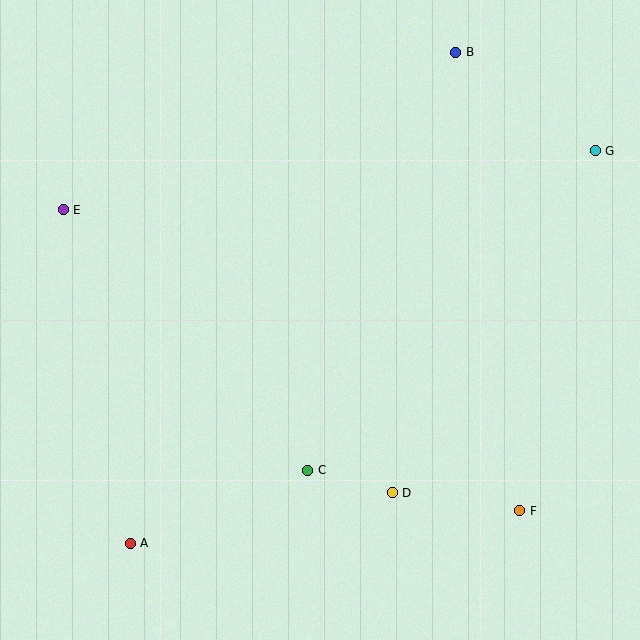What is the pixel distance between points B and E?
The distance between B and E is 423 pixels.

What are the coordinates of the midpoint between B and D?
The midpoint between B and D is at (424, 272).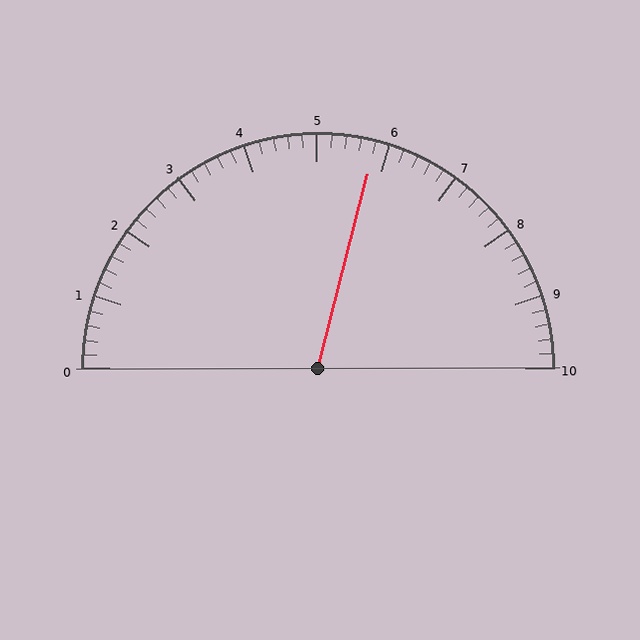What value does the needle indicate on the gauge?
The needle indicates approximately 5.8.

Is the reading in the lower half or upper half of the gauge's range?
The reading is in the upper half of the range (0 to 10).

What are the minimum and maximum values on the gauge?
The gauge ranges from 0 to 10.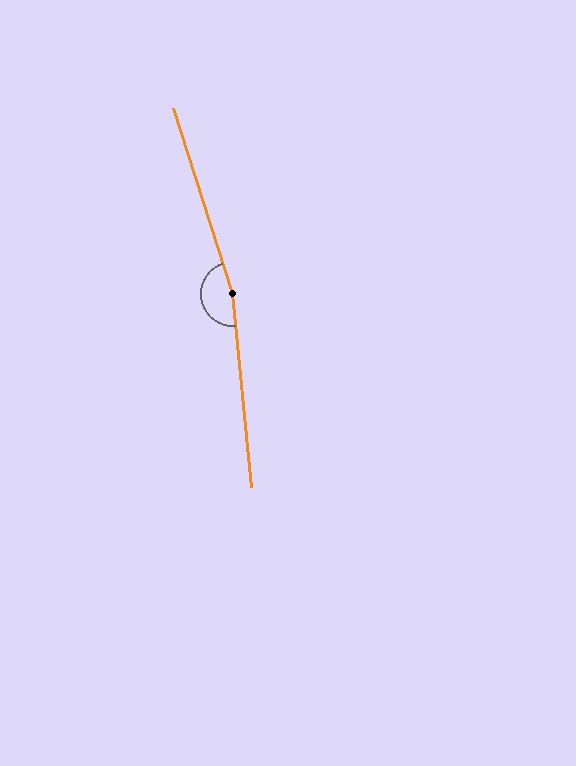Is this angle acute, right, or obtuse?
It is obtuse.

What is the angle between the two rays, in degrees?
Approximately 168 degrees.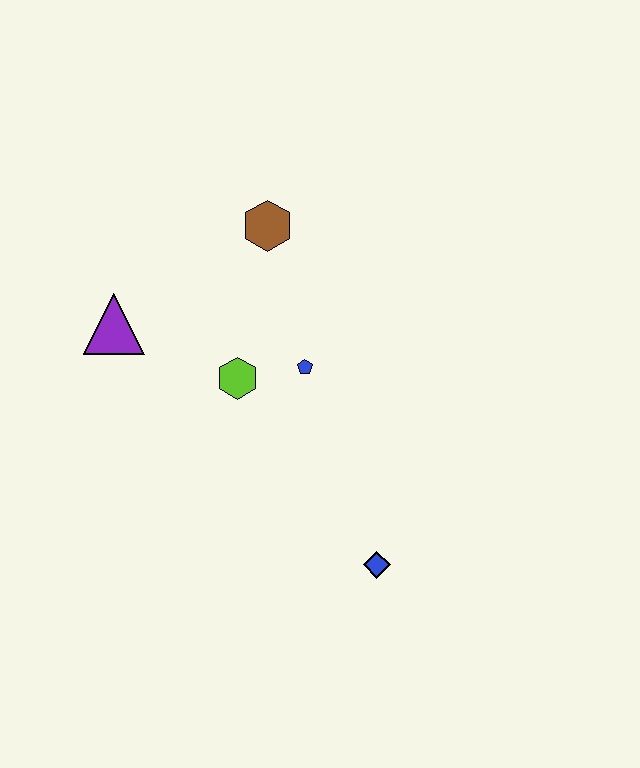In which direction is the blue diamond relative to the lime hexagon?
The blue diamond is below the lime hexagon.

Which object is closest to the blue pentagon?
The lime hexagon is closest to the blue pentagon.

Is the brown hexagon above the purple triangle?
Yes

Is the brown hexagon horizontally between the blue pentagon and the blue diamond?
No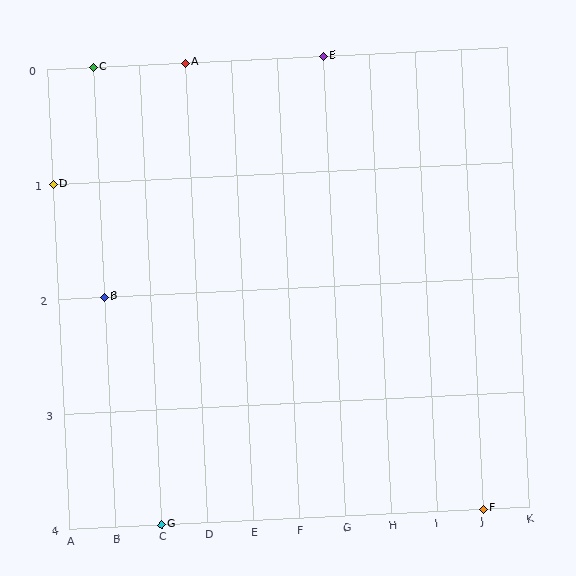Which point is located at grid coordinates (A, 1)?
Point D is at (A, 1).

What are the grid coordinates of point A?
Point A is at grid coordinates (D, 0).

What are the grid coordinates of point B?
Point B is at grid coordinates (B, 2).